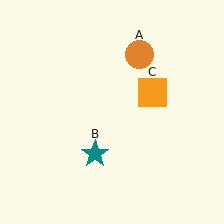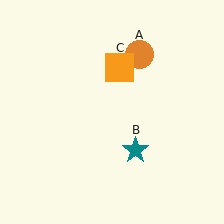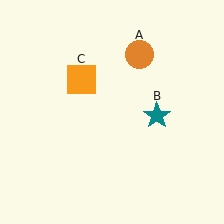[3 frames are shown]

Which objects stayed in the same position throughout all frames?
Orange circle (object A) remained stationary.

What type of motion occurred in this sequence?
The teal star (object B), orange square (object C) rotated counterclockwise around the center of the scene.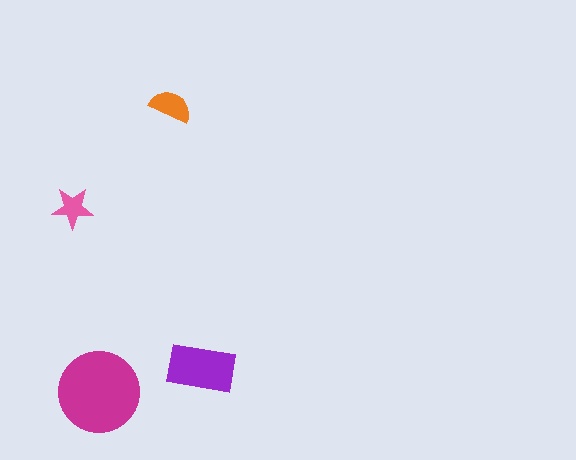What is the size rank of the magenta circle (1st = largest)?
1st.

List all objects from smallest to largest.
The pink star, the orange semicircle, the purple rectangle, the magenta circle.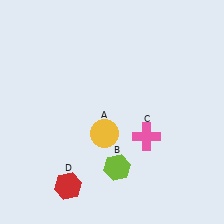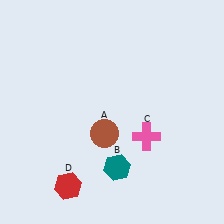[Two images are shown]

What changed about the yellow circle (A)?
In Image 1, A is yellow. In Image 2, it changed to brown.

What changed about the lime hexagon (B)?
In Image 1, B is lime. In Image 2, it changed to teal.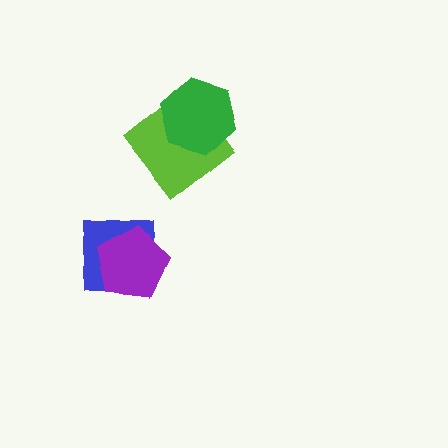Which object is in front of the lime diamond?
The green hexagon is in front of the lime diamond.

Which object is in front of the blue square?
The purple pentagon is in front of the blue square.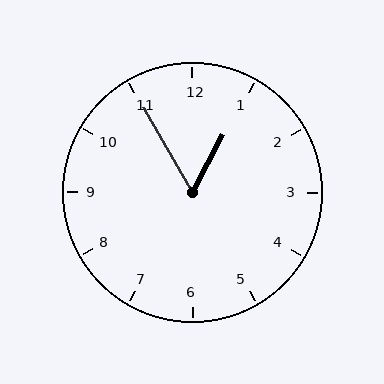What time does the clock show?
12:55.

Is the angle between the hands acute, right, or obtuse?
It is acute.